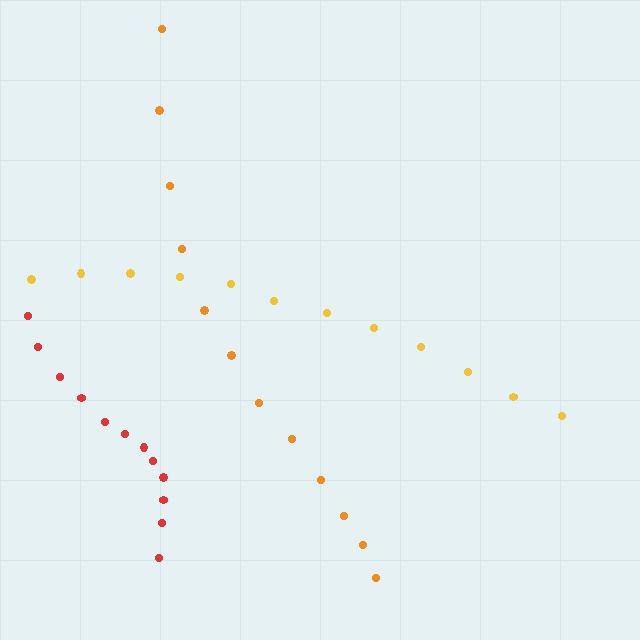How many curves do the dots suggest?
There are 3 distinct paths.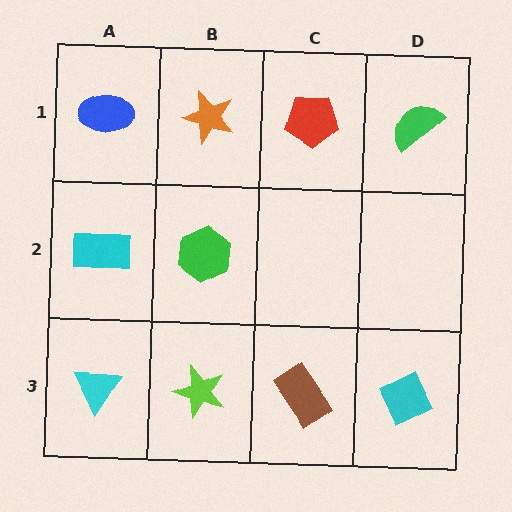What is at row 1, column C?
A red pentagon.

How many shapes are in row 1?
4 shapes.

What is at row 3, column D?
A cyan diamond.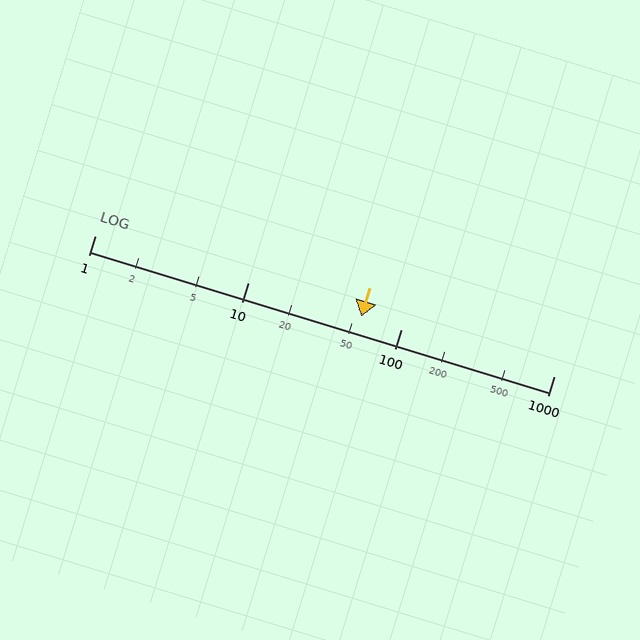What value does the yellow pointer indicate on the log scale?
The pointer indicates approximately 55.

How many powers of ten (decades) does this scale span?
The scale spans 3 decades, from 1 to 1000.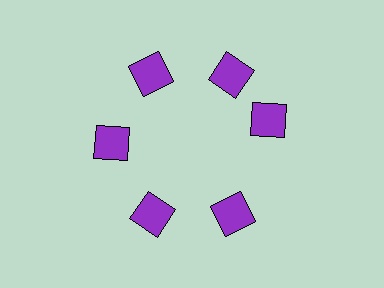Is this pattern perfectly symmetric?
No. The 6 purple squares are arranged in a ring, but one element near the 3 o'clock position is rotated out of alignment along the ring, breaking the 6-fold rotational symmetry.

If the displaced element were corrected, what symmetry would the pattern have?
It would have 6-fold rotational symmetry — the pattern would map onto itself every 60 degrees.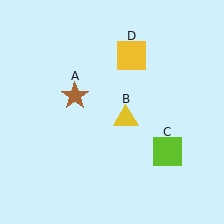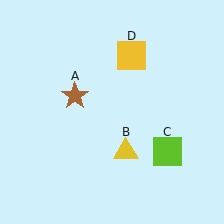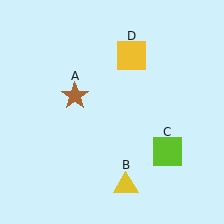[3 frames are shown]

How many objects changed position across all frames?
1 object changed position: yellow triangle (object B).